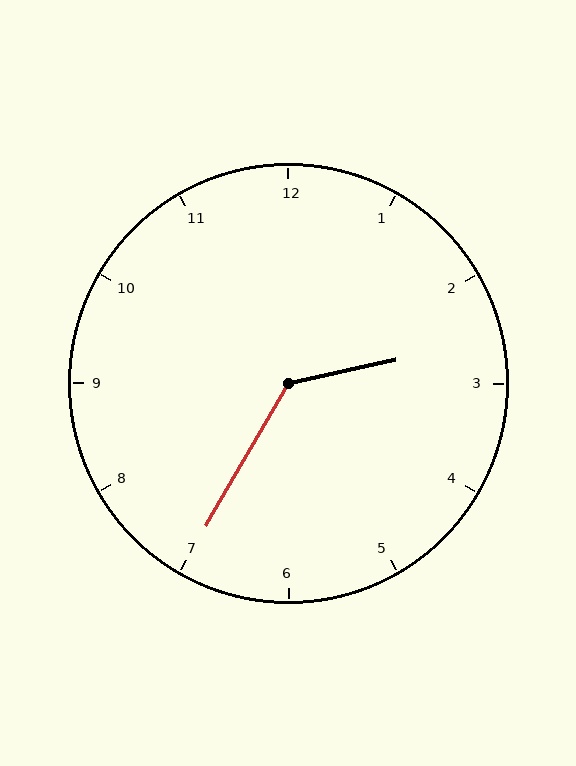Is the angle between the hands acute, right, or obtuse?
It is obtuse.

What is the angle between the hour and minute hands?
Approximately 132 degrees.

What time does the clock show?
2:35.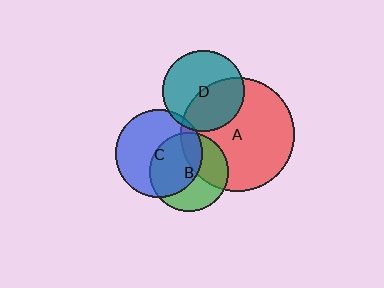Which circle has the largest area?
Circle A (red).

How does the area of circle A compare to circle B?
Approximately 2.1 times.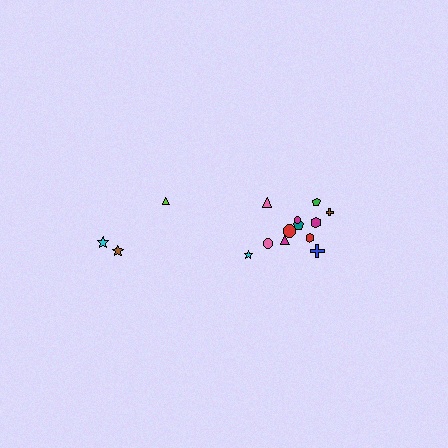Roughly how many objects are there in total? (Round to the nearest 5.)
Roughly 15 objects in total.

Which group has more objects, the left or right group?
The right group.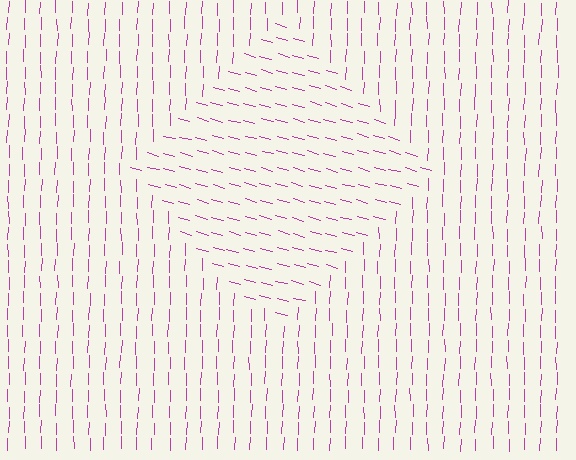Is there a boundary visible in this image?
Yes, there is a texture boundary formed by a change in line orientation.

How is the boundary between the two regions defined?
The boundary is defined purely by a change in line orientation (approximately 76 degrees difference). All lines are the same color and thickness.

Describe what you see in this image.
The image is filled with small magenta line segments. A diamond region in the image has lines oriented differently from the surrounding lines, creating a visible texture boundary.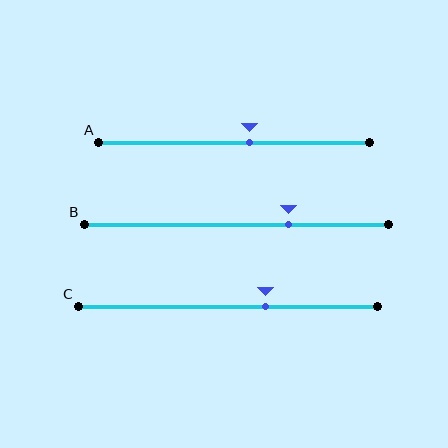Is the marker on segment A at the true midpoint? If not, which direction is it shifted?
No, the marker on segment A is shifted to the right by about 6% of the segment length.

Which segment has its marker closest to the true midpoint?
Segment A has its marker closest to the true midpoint.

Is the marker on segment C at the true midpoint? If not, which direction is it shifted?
No, the marker on segment C is shifted to the right by about 12% of the segment length.